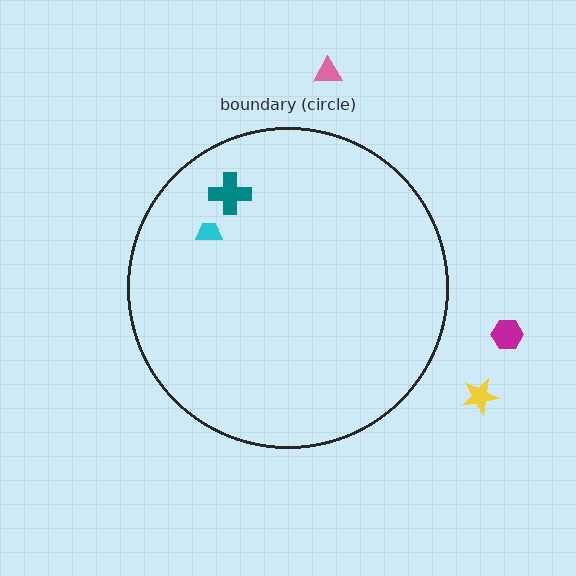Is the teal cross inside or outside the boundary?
Inside.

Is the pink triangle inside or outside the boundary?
Outside.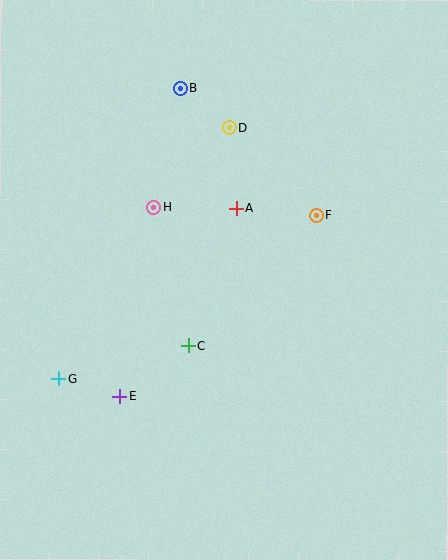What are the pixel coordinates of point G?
Point G is at (59, 379).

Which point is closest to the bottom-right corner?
Point C is closest to the bottom-right corner.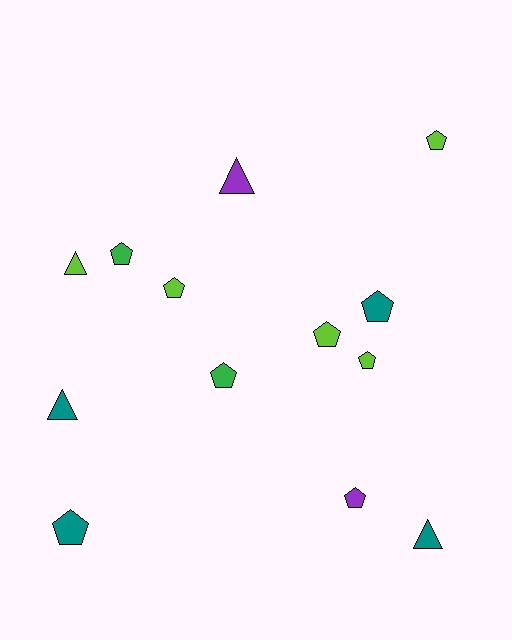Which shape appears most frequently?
Pentagon, with 9 objects.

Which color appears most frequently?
Lime, with 5 objects.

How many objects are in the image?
There are 13 objects.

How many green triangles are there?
There are no green triangles.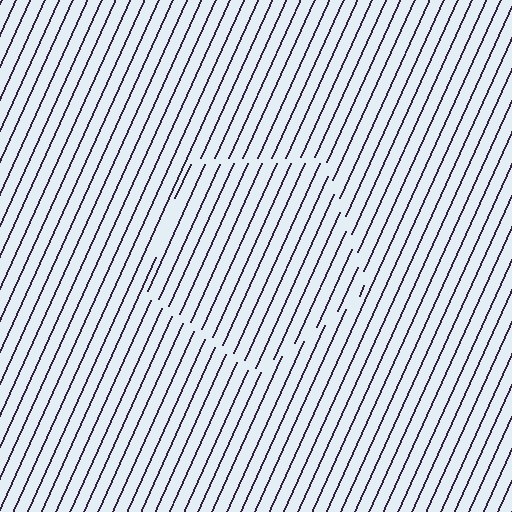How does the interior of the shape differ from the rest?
The interior of the shape contains the same grating, shifted by half a period — the contour is defined by the phase discontinuity where line-ends from the inner and outer gratings abut.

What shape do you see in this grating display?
An illusory pentagon. The interior of the shape contains the same grating, shifted by half a period — the contour is defined by the phase discontinuity where line-ends from the inner and outer gratings abut.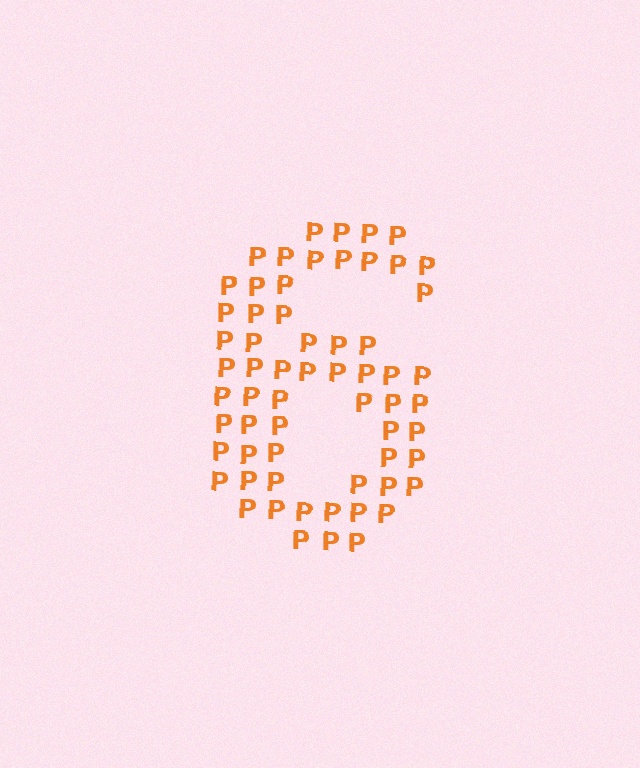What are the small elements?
The small elements are letter P's.